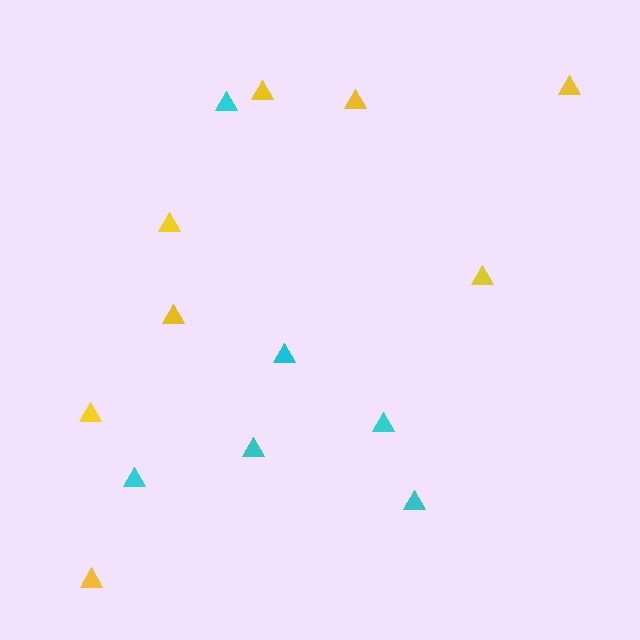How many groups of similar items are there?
There are 2 groups: one group of cyan triangles (6) and one group of yellow triangles (8).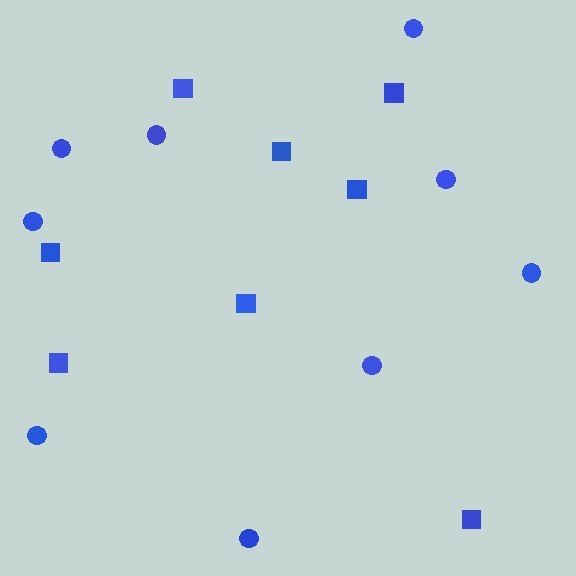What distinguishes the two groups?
There are 2 groups: one group of circles (9) and one group of squares (8).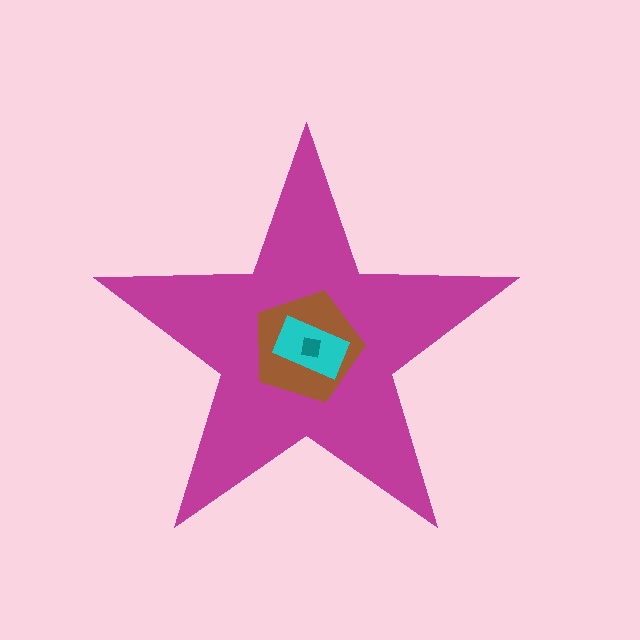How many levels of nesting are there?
4.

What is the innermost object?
The teal square.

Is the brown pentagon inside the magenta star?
Yes.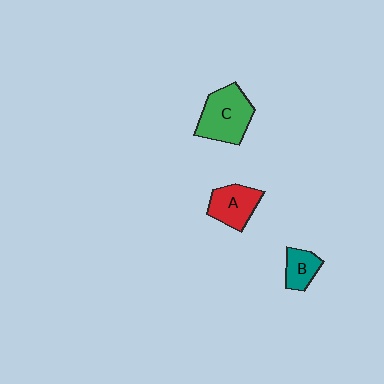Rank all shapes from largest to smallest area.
From largest to smallest: C (green), A (red), B (teal).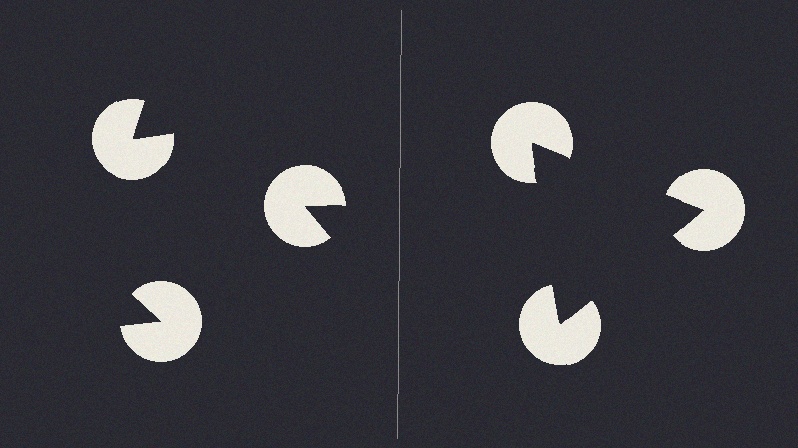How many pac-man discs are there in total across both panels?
6 — 3 on each side.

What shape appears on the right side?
An illusory triangle.